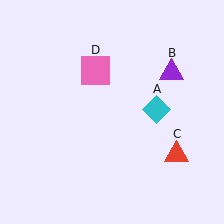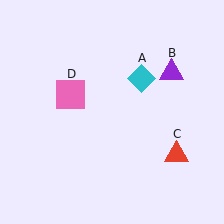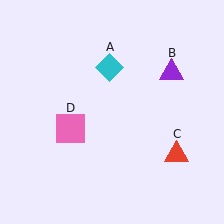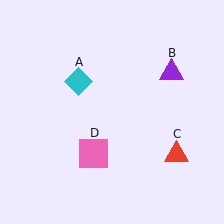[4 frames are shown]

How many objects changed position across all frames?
2 objects changed position: cyan diamond (object A), pink square (object D).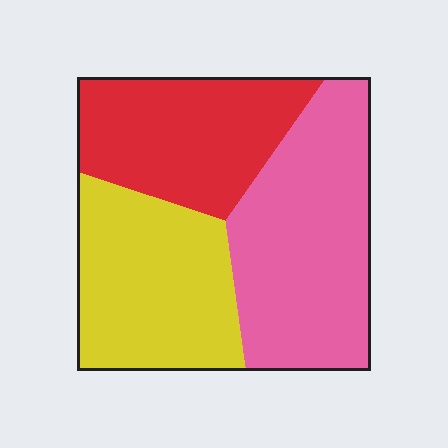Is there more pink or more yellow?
Pink.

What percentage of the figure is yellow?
Yellow takes up about one third (1/3) of the figure.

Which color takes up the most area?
Pink, at roughly 40%.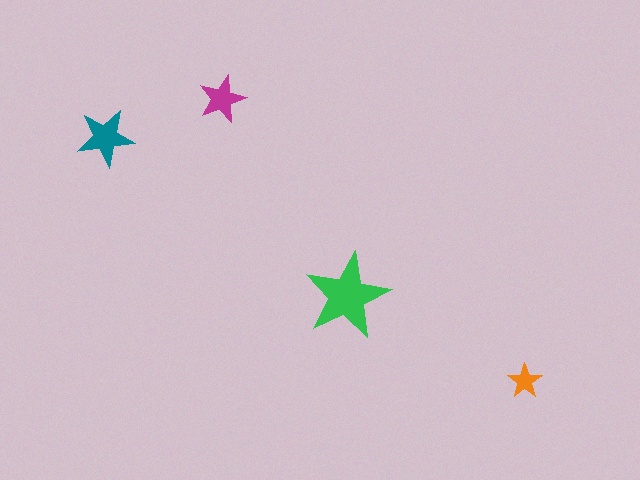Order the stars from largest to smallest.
the green one, the teal one, the magenta one, the orange one.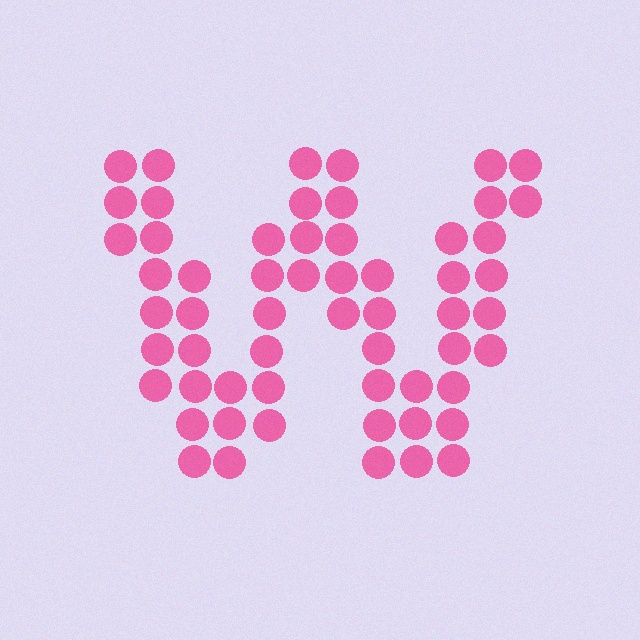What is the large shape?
The large shape is the letter W.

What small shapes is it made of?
It is made of small circles.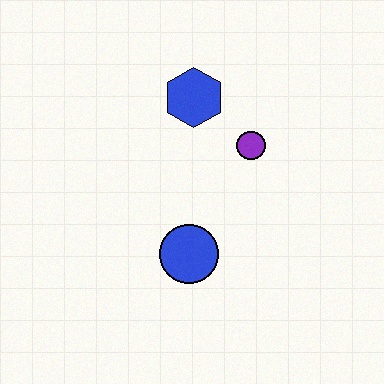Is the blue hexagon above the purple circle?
Yes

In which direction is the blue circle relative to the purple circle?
The blue circle is below the purple circle.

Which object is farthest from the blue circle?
The blue hexagon is farthest from the blue circle.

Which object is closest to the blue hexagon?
The purple circle is closest to the blue hexagon.